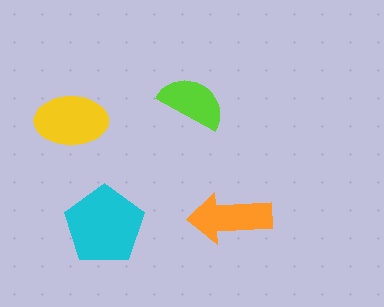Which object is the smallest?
The lime semicircle.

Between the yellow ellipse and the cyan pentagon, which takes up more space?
The cyan pentagon.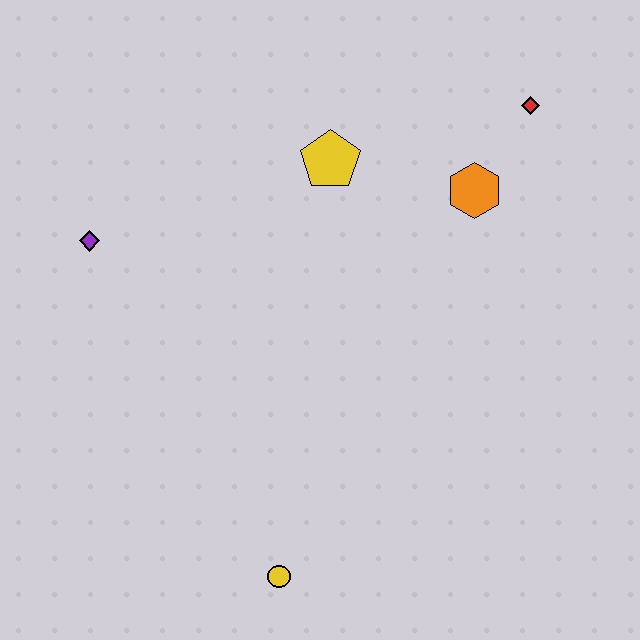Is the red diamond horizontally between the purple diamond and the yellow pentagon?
No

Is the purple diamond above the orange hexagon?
No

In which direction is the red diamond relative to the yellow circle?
The red diamond is above the yellow circle.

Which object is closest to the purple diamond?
The yellow pentagon is closest to the purple diamond.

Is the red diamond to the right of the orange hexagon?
Yes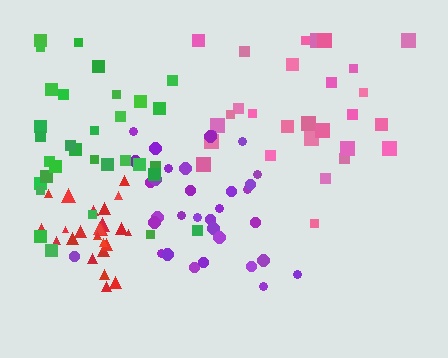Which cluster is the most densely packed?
Red.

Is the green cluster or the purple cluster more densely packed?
Purple.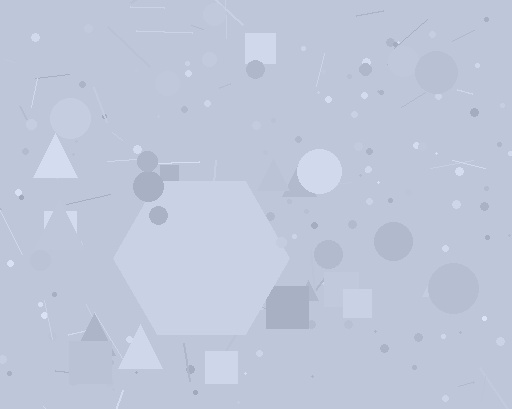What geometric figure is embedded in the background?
A hexagon is embedded in the background.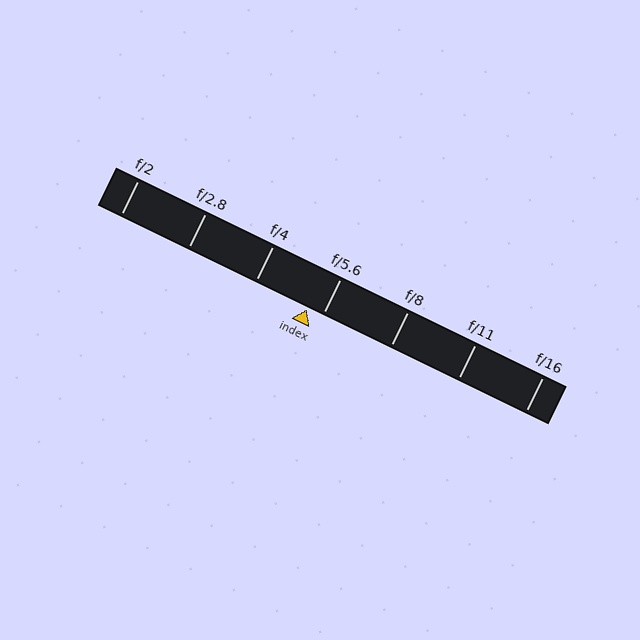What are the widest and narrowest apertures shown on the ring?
The widest aperture shown is f/2 and the narrowest is f/16.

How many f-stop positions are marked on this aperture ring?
There are 7 f-stop positions marked.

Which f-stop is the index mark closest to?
The index mark is closest to f/5.6.